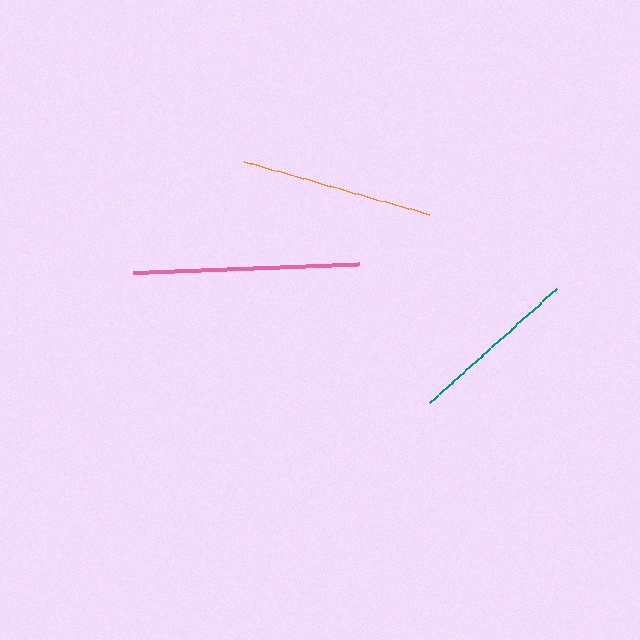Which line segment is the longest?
The pink line is the longest at approximately 226 pixels.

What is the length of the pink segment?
The pink segment is approximately 226 pixels long.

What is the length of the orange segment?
The orange segment is approximately 192 pixels long.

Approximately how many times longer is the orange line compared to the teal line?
The orange line is approximately 1.1 times the length of the teal line.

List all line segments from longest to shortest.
From longest to shortest: pink, orange, teal.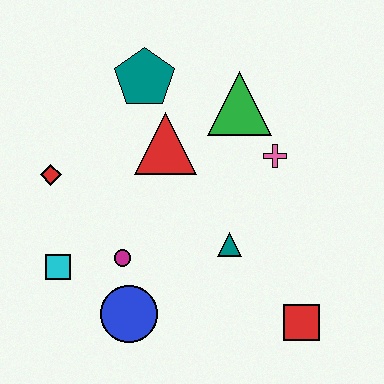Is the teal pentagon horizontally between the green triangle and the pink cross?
No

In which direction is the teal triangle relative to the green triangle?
The teal triangle is below the green triangle.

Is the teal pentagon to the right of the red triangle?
No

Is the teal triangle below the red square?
No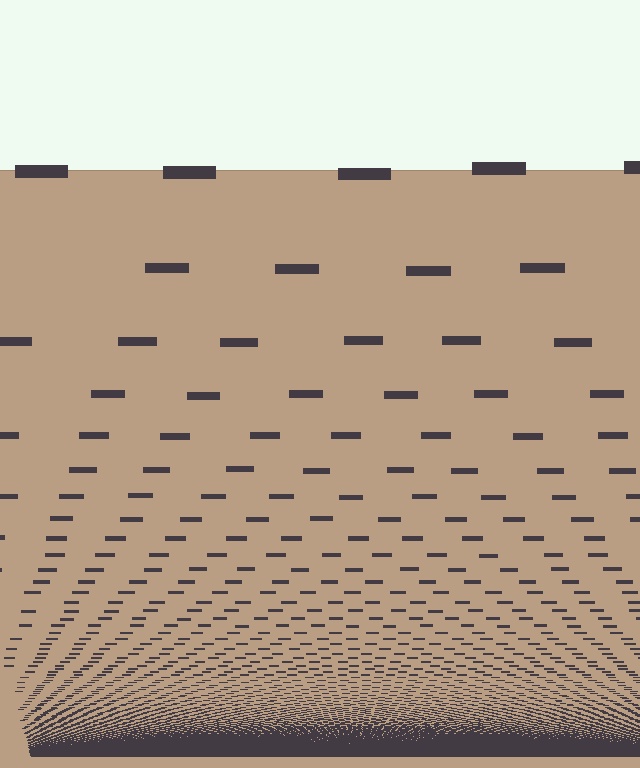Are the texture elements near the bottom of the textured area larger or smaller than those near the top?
Smaller. The gradient is inverted — elements near the bottom are smaller and denser.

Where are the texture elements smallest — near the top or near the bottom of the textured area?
Near the bottom.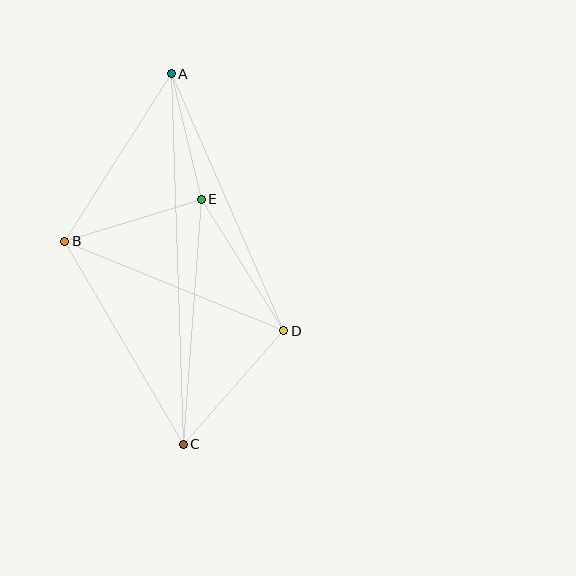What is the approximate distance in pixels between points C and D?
The distance between C and D is approximately 151 pixels.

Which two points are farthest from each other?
Points A and C are farthest from each other.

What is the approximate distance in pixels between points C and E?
The distance between C and E is approximately 245 pixels.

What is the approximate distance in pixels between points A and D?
The distance between A and D is approximately 281 pixels.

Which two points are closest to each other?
Points A and E are closest to each other.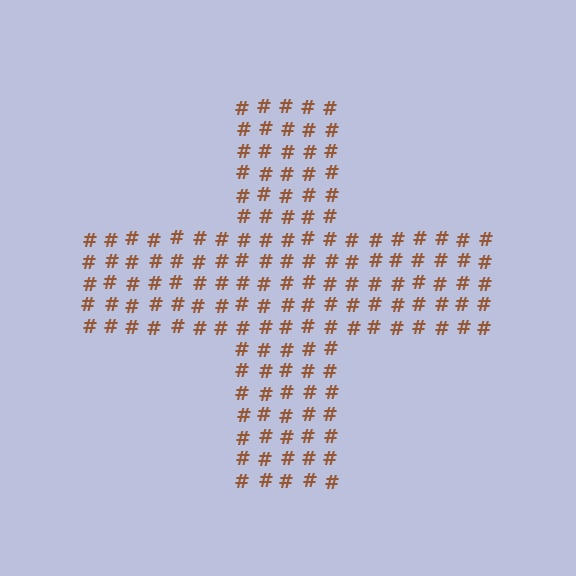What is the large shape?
The large shape is a cross.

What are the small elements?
The small elements are hash symbols.